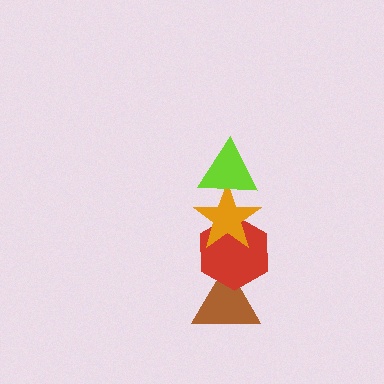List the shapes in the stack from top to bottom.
From top to bottom: the lime triangle, the orange star, the red hexagon, the brown triangle.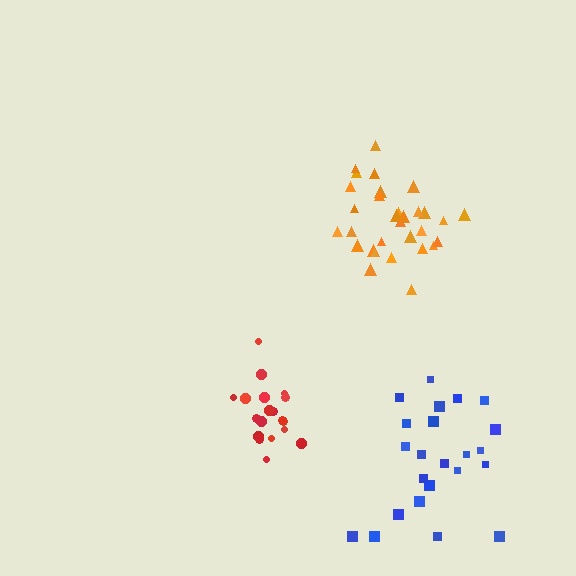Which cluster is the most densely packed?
Red.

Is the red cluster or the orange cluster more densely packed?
Red.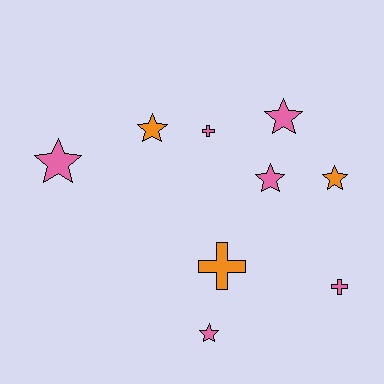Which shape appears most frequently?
Star, with 6 objects.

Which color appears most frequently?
Pink, with 6 objects.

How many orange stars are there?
There are 2 orange stars.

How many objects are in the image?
There are 9 objects.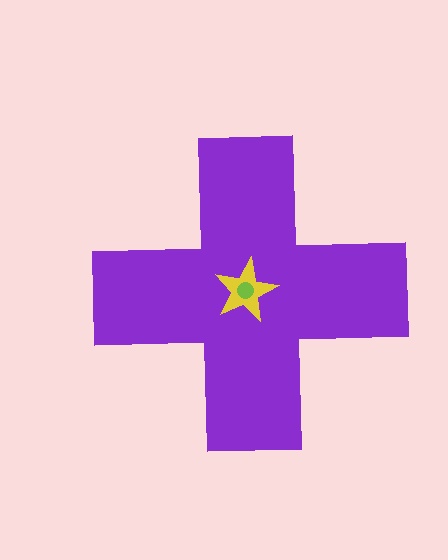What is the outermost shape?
The purple cross.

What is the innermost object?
The lime circle.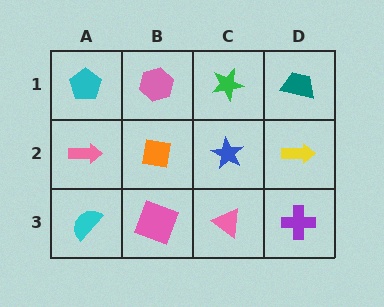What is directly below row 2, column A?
A cyan semicircle.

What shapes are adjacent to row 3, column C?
A blue star (row 2, column C), a pink square (row 3, column B), a purple cross (row 3, column D).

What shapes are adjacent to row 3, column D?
A yellow arrow (row 2, column D), a pink triangle (row 3, column C).